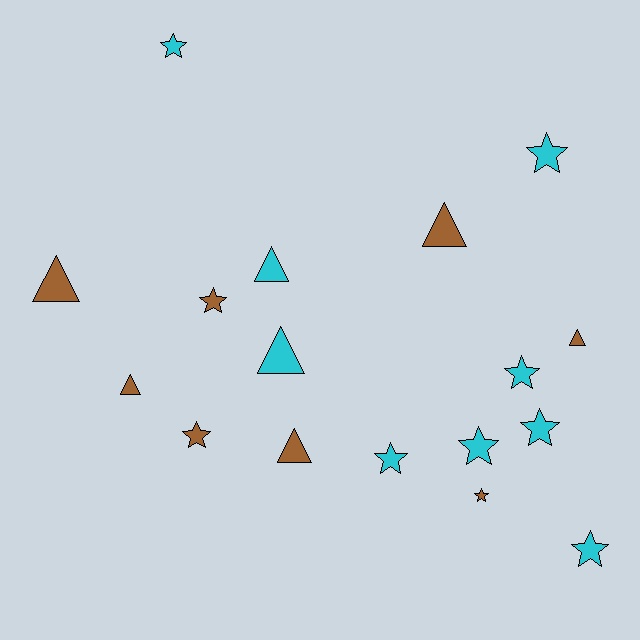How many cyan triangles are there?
There are 2 cyan triangles.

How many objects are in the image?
There are 17 objects.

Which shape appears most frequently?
Star, with 10 objects.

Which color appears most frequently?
Cyan, with 9 objects.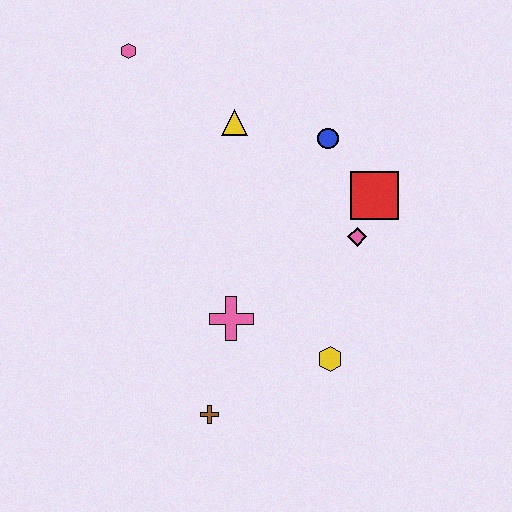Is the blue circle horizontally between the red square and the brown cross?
Yes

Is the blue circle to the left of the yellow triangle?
No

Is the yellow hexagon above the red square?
No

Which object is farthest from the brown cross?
The pink hexagon is farthest from the brown cross.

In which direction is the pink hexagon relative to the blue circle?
The pink hexagon is to the left of the blue circle.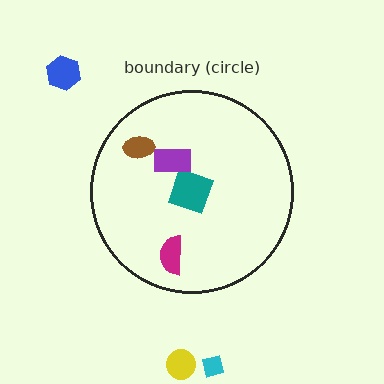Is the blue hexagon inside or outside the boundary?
Outside.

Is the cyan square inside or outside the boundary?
Outside.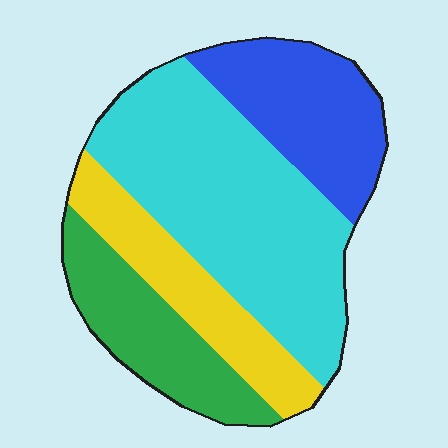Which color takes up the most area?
Cyan, at roughly 45%.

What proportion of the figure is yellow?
Yellow takes up about one sixth (1/6) of the figure.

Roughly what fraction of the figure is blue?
Blue takes up between a sixth and a third of the figure.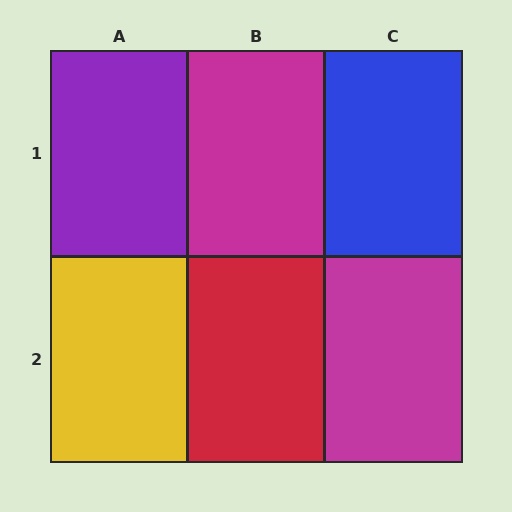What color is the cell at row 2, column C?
Magenta.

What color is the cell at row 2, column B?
Red.